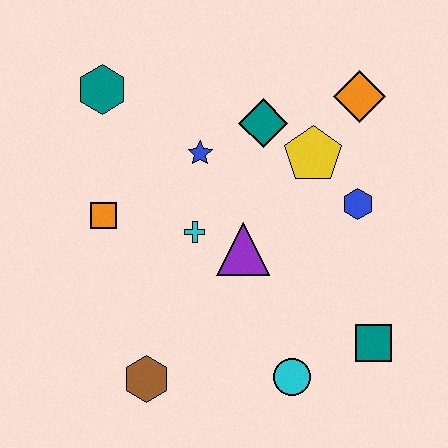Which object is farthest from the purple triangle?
The teal hexagon is farthest from the purple triangle.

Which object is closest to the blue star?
The teal diamond is closest to the blue star.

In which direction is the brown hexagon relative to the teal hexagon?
The brown hexagon is below the teal hexagon.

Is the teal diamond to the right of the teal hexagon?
Yes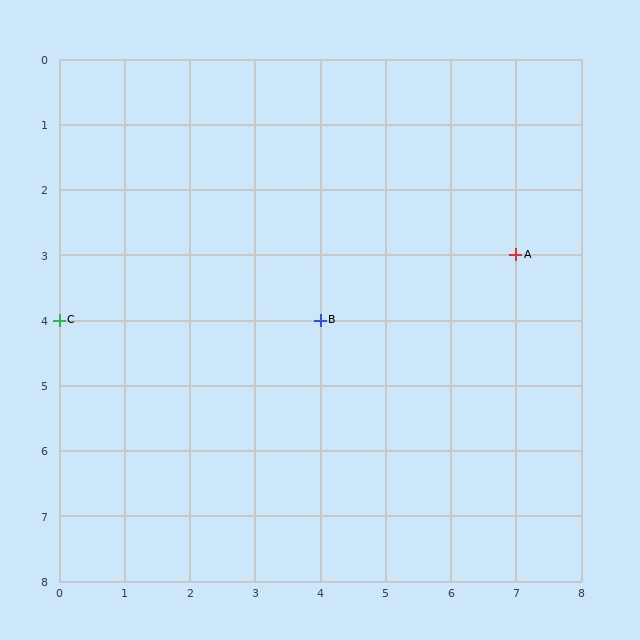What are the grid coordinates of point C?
Point C is at grid coordinates (0, 4).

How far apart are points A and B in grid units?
Points A and B are 3 columns and 1 row apart (about 3.2 grid units diagonally).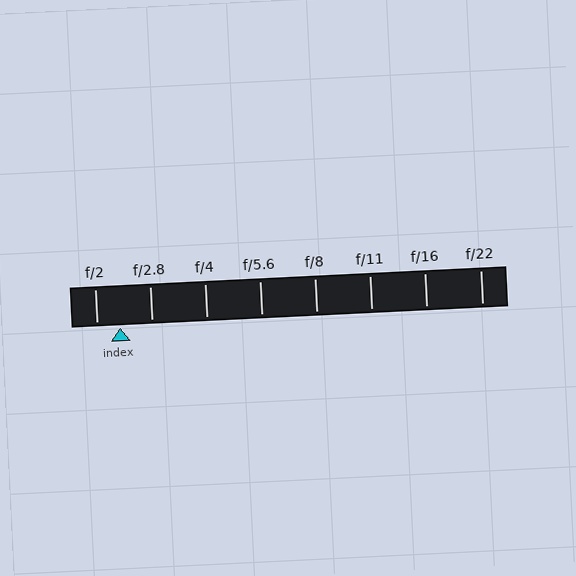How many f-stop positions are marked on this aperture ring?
There are 8 f-stop positions marked.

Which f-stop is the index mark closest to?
The index mark is closest to f/2.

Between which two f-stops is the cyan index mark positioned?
The index mark is between f/2 and f/2.8.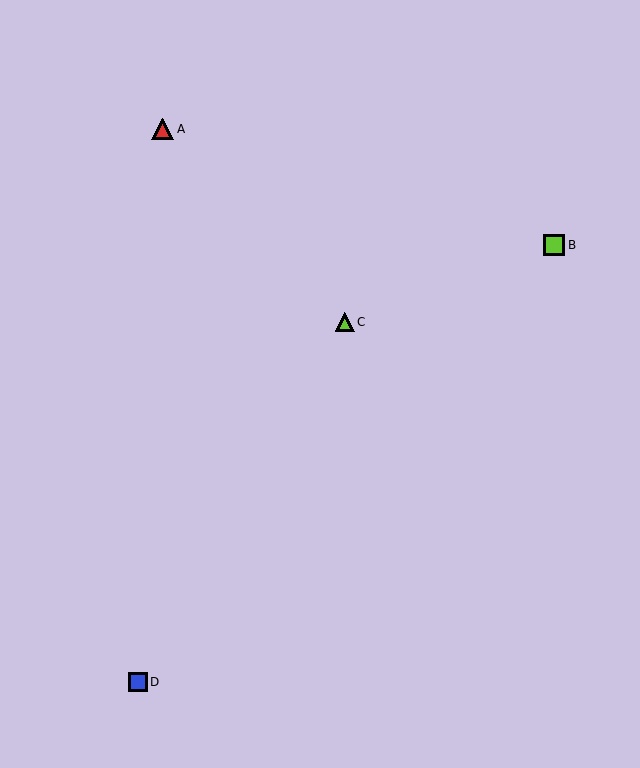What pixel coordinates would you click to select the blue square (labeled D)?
Click at (138, 682) to select the blue square D.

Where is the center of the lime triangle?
The center of the lime triangle is at (345, 322).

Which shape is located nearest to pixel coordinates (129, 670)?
The blue square (labeled D) at (138, 682) is nearest to that location.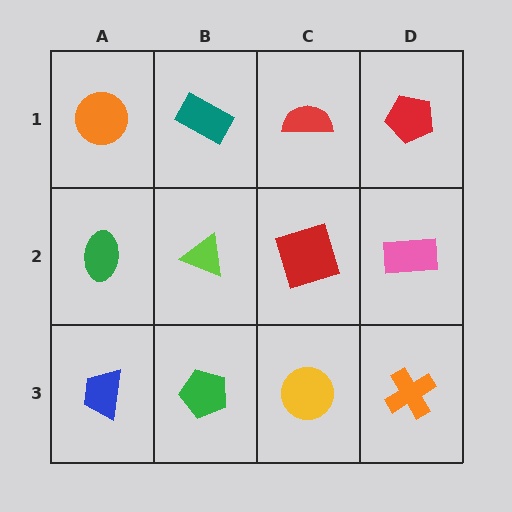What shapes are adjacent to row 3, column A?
A green ellipse (row 2, column A), a green pentagon (row 3, column B).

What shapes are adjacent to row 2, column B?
A teal rectangle (row 1, column B), a green pentagon (row 3, column B), a green ellipse (row 2, column A), a red square (row 2, column C).